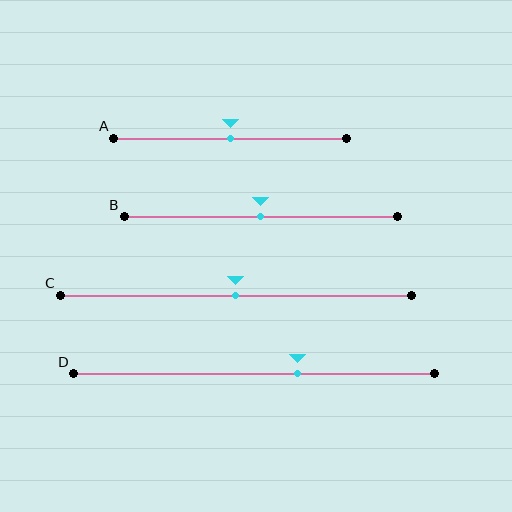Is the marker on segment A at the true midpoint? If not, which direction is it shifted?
Yes, the marker on segment A is at the true midpoint.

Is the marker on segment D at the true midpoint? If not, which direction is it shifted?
No, the marker on segment D is shifted to the right by about 12% of the segment length.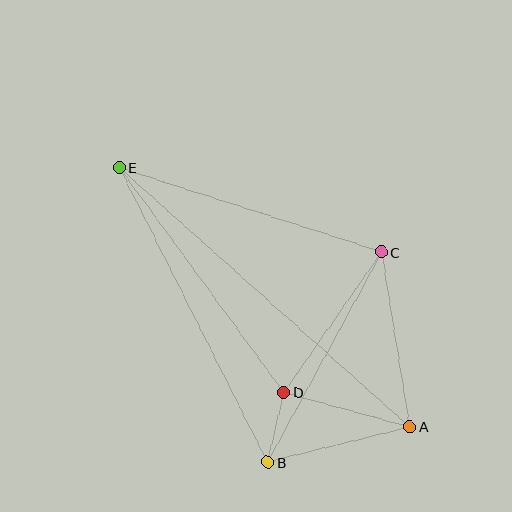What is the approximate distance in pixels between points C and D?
The distance between C and D is approximately 171 pixels.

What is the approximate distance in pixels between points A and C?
The distance between A and C is approximately 177 pixels.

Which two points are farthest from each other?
Points A and E are farthest from each other.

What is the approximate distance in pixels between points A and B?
The distance between A and B is approximately 147 pixels.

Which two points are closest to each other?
Points B and D are closest to each other.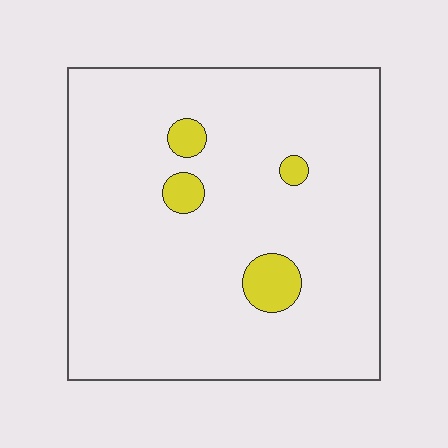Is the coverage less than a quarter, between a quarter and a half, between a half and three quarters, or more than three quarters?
Less than a quarter.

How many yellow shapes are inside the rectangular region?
4.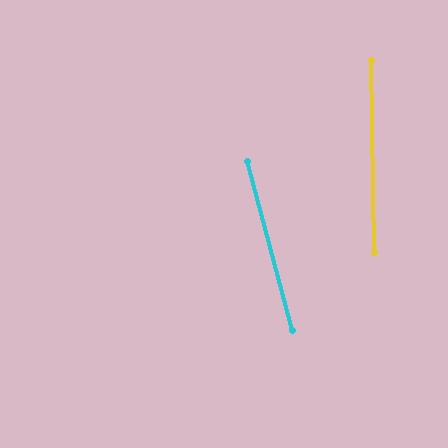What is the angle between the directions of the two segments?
Approximately 14 degrees.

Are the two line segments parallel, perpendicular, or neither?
Neither parallel nor perpendicular — they differ by about 14°.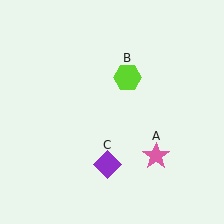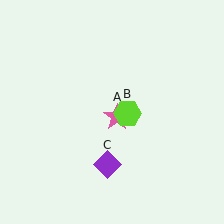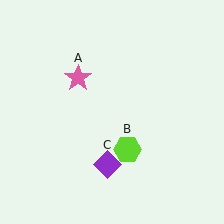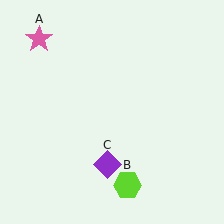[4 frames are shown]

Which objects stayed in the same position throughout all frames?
Purple diamond (object C) remained stationary.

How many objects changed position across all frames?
2 objects changed position: pink star (object A), lime hexagon (object B).